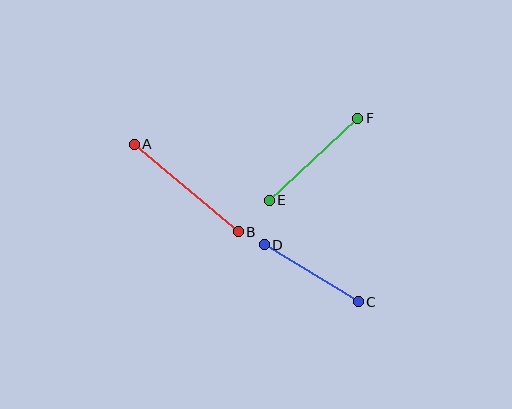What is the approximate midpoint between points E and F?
The midpoint is at approximately (314, 159) pixels.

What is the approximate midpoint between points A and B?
The midpoint is at approximately (186, 188) pixels.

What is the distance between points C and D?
The distance is approximately 110 pixels.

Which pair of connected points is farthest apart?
Points A and B are farthest apart.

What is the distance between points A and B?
The distance is approximately 136 pixels.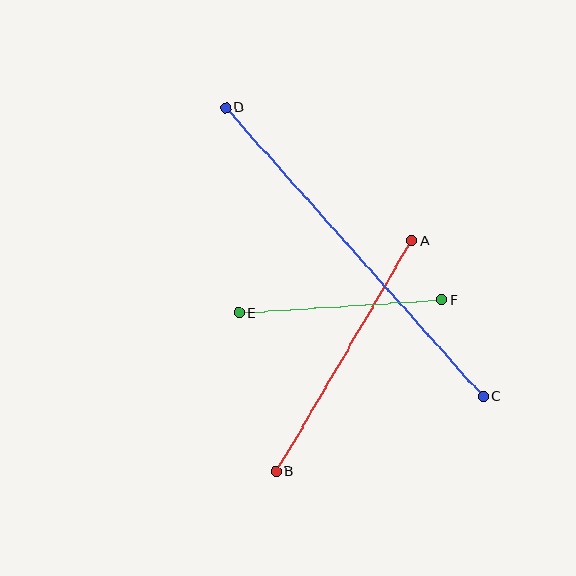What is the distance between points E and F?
The distance is approximately 203 pixels.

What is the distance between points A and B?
The distance is approximately 268 pixels.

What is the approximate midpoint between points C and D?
The midpoint is at approximately (355, 252) pixels.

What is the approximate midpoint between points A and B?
The midpoint is at approximately (344, 356) pixels.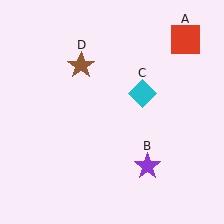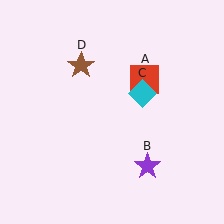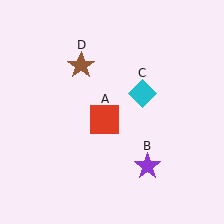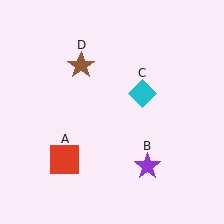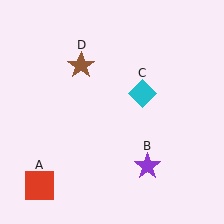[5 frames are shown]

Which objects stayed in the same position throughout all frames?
Purple star (object B) and cyan diamond (object C) and brown star (object D) remained stationary.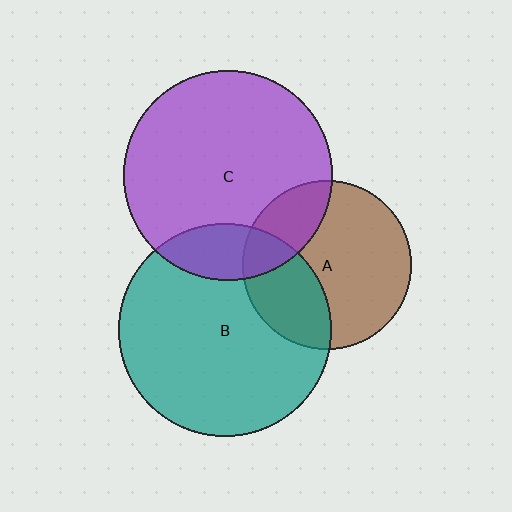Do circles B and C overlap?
Yes.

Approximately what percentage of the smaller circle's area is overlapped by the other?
Approximately 15%.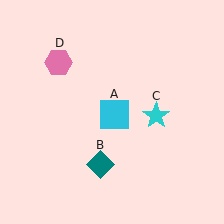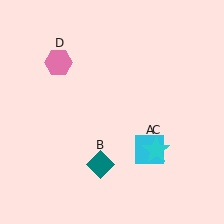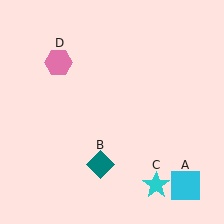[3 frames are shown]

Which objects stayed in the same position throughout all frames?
Teal diamond (object B) and pink hexagon (object D) remained stationary.